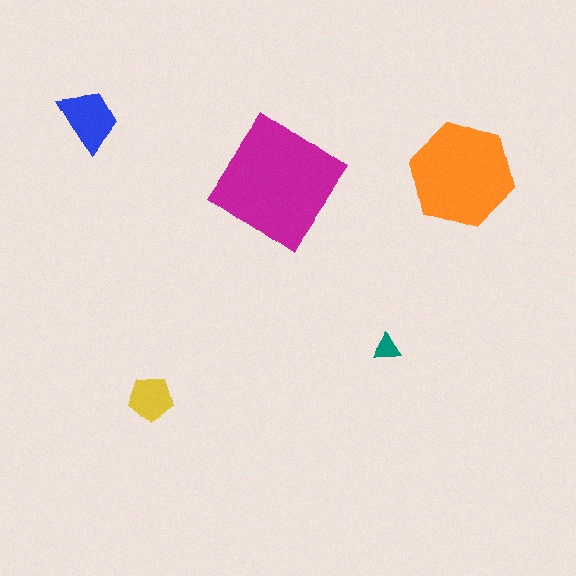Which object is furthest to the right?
The orange hexagon is rightmost.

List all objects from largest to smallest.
The magenta diamond, the orange hexagon, the blue trapezoid, the yellow pentagon, the teal triangle.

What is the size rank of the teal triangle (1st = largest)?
5th.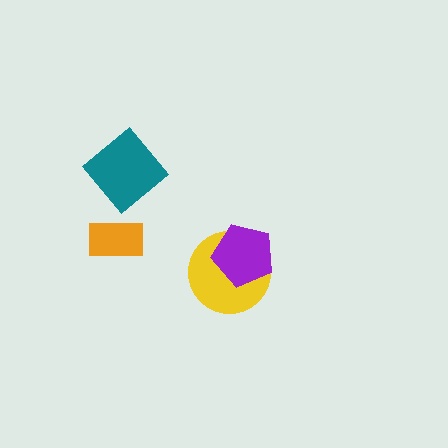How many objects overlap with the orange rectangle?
0 objects overlap with the orange rectangle.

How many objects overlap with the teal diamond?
0 objects overlap with the teal diamond.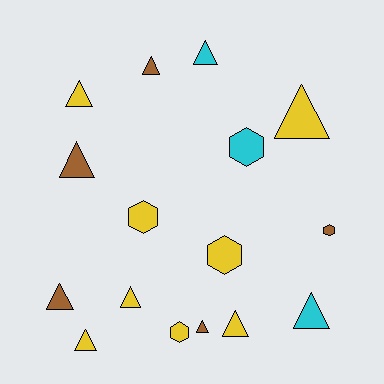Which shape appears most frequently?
Triangle, with 11 objects.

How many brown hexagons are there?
There is 1 brown hexagon.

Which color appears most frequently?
Yellow, with 8 objects.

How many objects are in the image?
There are 16 objects.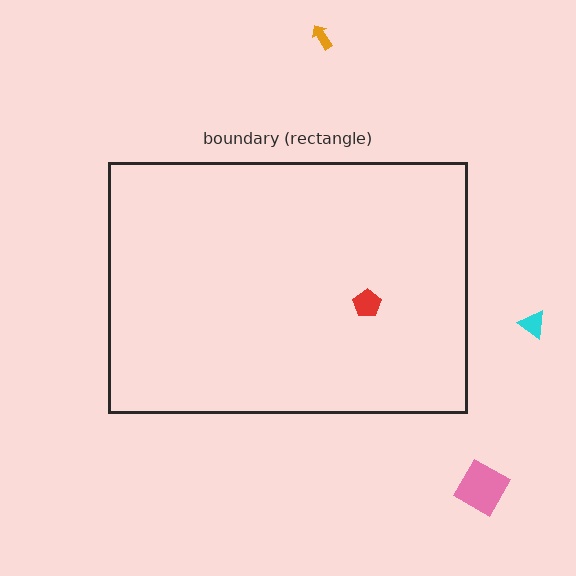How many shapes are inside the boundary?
1 inside, 3 outside.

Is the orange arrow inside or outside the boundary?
Outside.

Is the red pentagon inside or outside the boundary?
Inside.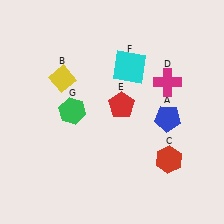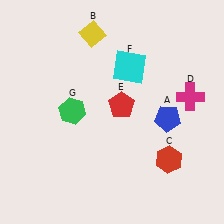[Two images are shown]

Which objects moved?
The objects that moved are: the yellow diamond (B), the magenta cross (D).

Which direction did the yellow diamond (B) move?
The yellow diamond (B) moved up.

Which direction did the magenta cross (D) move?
The magenta cross (D) moved right.